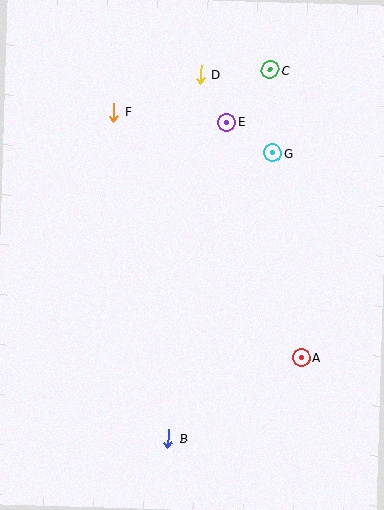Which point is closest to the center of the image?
Point G at (273, 153) is closest to the center.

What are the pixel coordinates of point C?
Point C is at (270, 70).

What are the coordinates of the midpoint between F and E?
The midpoint between F and E is at (170, 117).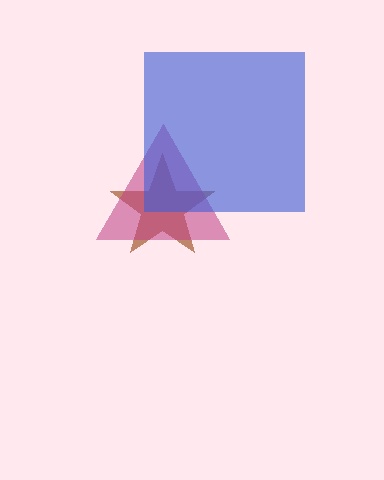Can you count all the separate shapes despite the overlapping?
Yes, there are 3 separate shapes.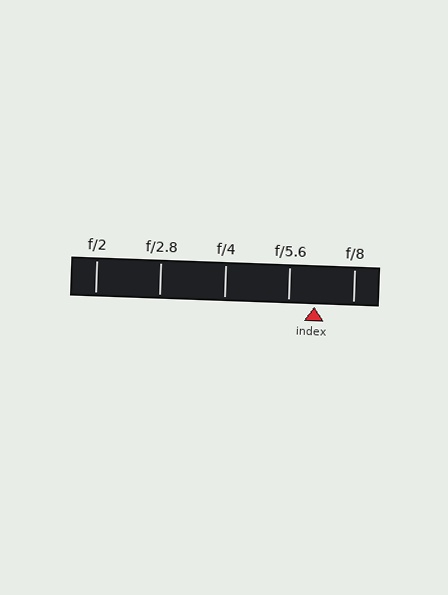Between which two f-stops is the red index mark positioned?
The index mark is between f/5.6 and f/8.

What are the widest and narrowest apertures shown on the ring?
The widest aperture shown is f/2 and the narrowest is f/8.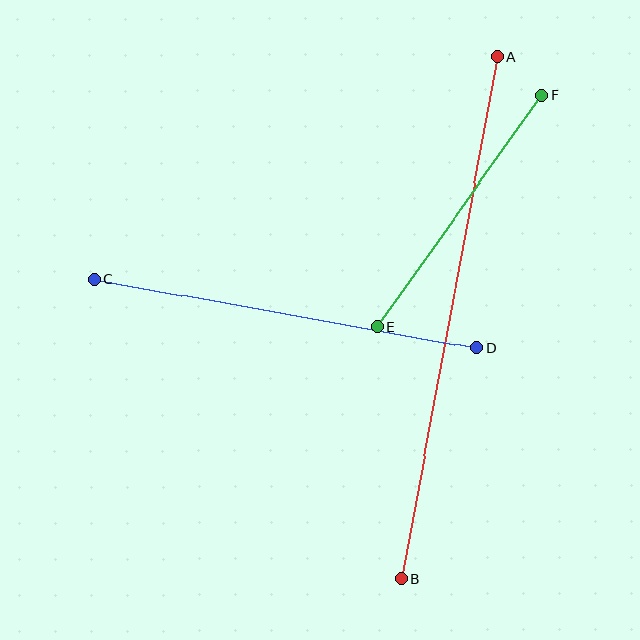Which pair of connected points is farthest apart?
Points A and B are farthest apart.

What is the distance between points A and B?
The distance is approximately 530 pixels.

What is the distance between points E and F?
The distance is approximately 284 pixels.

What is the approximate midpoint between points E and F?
The midpoint is at approximately (460, 211) pixels.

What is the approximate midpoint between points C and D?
The midpoint is at approximately (285, 314) pixels.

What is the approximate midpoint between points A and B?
The midpoint is at approximately (449, 318) pixels.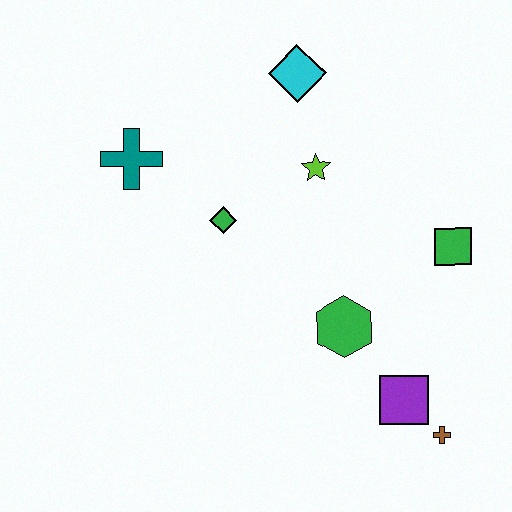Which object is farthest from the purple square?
The teal cross is farthest from the purple square.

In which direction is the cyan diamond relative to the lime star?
The cyan diamond is above the lime star.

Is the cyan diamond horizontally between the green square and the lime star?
No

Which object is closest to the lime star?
The cyan diamond is closest to the lime star.